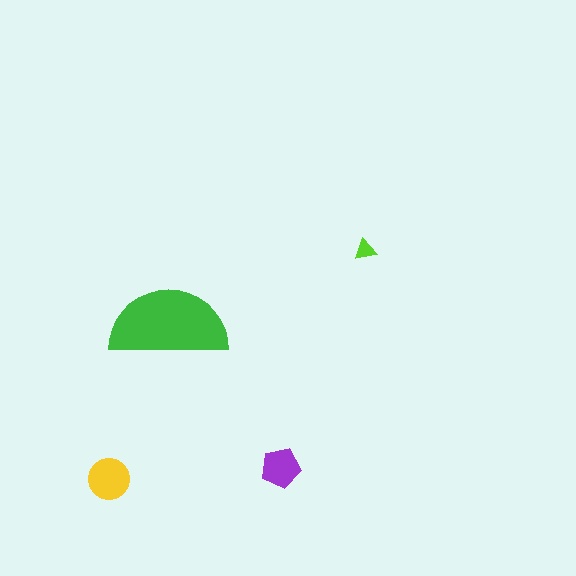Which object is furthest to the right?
The lime triangle is rightmost.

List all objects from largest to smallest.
The green semicircle, the yellow circle, the purple pentagon, the lime triangle.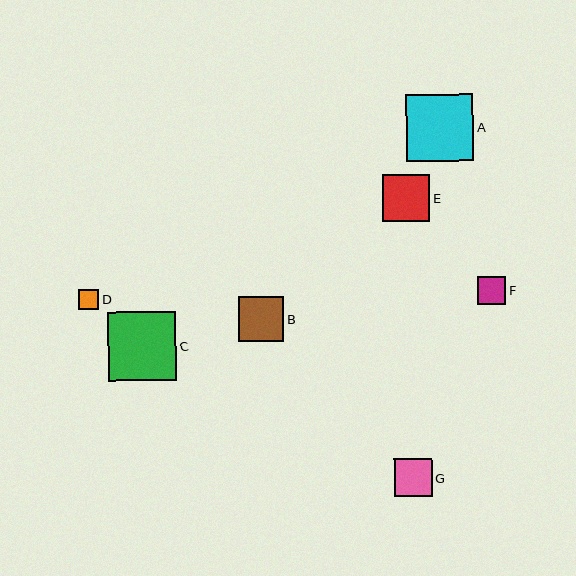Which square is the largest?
Square C is the largest with a size of approximately 69 pixels.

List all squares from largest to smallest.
From largest to smallest: C, A, E, B, G, F, D.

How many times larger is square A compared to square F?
Square A is approximately 2.4 times the size of square F.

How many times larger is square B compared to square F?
Square B is approximately 1.6 times the size of square F.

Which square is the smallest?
Square D is the smallest with a size of approximately 21 pixels.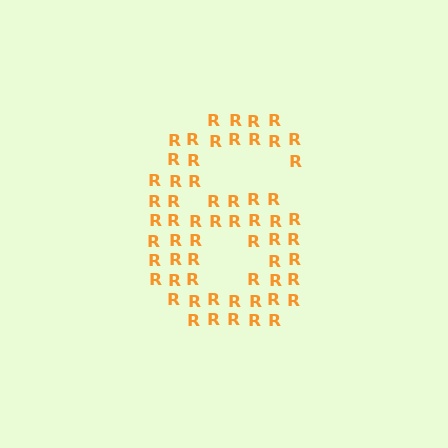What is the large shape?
The large shape is the digit 6.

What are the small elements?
The small elements are letter R's.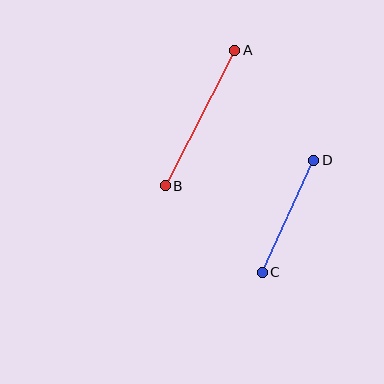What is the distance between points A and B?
The distance is approximately 152 pixels.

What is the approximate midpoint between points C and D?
The midpoint is at approximately (288, 216) pixels.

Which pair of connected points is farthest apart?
Points A and B are farthest apart.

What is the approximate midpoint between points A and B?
The midpoint is at approximately (200, 118) pixels.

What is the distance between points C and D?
The distance is approximately 124 pixels.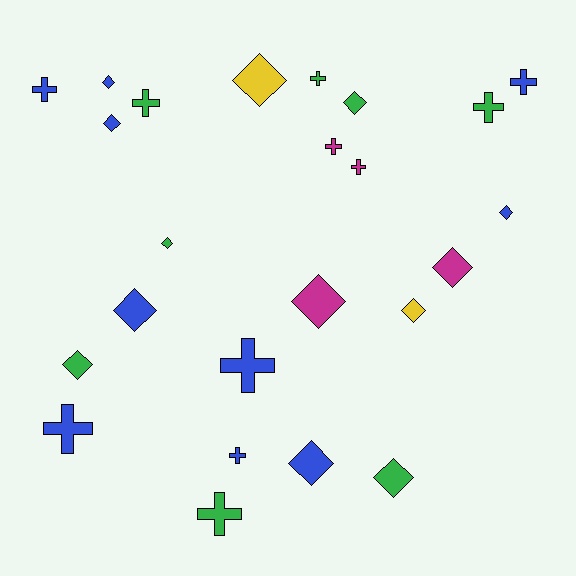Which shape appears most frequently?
Diamond, with 13 objects.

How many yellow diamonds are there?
There are 2 yellow diamonds.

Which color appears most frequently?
Blue, with 10 objects.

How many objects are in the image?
There are 24 objects.